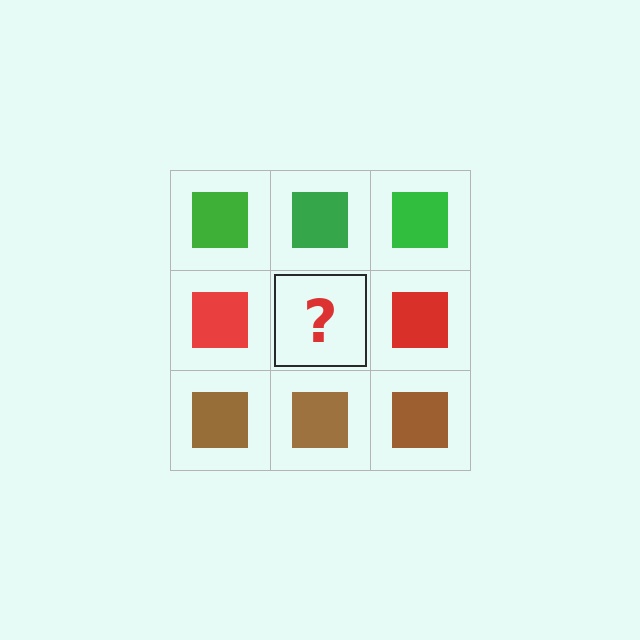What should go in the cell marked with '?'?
The missing cell should contain a red square.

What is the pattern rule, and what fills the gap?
The rule is that each row has a consistent color. The gap should be filled with a red square.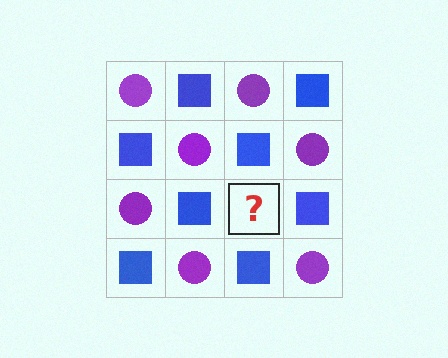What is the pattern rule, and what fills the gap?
The rule is that it alternates purple circle and blue square in a checkerboard pattern. The gap should be filled with a purple circle.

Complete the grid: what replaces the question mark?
The question mark should be replaced with a purple circle.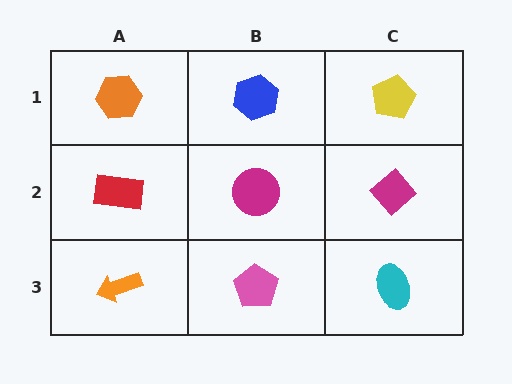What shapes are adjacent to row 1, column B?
A magenta circle (row 2, column B), an orange hexagon (row 1, column A), a yellow pentagon (row 1, column C).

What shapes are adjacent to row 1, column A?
A red rectangle (row 2, column A), a blue hexagon (row 1, column B).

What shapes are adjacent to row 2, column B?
A blue hexagon (row 1, column B), a pink pentagon (row 3, column B), a red rectangle (row 2, column A), a magenta diamond (row 2, column C).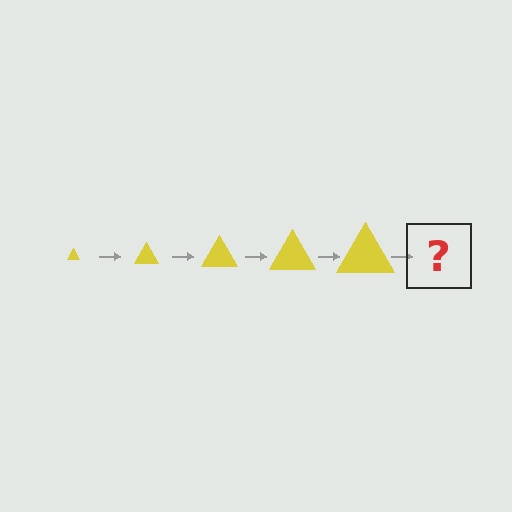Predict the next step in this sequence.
The next step is a yellow triangle, larger than the previous one.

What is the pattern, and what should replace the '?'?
The pattern is that the triangle gets progressively larger each step. The '?' should be a yellow triangle, larger than the previous one.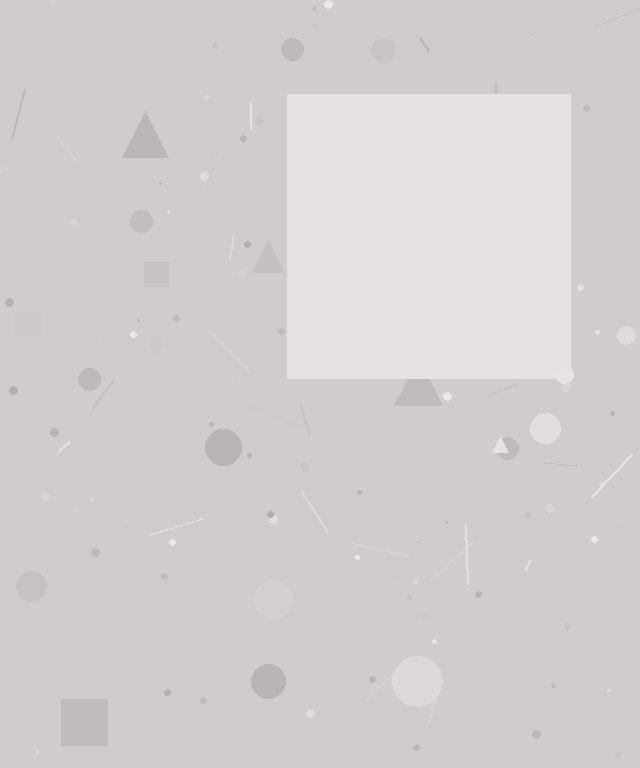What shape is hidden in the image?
A square is hidden in the image.